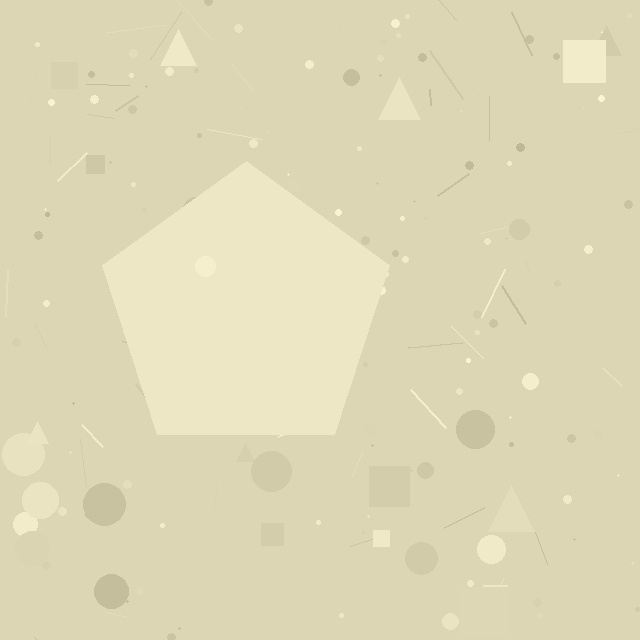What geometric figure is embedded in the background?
A pentagon is embedded in the background.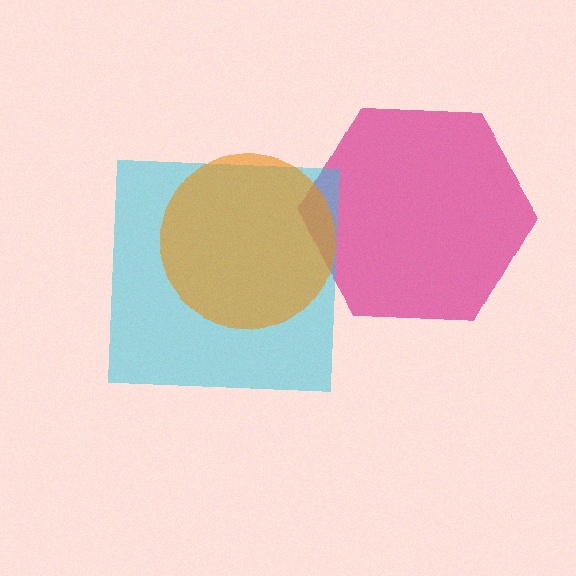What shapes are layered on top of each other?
The layered shapes are: a magenta hexagon, a cyan square, an orange circle.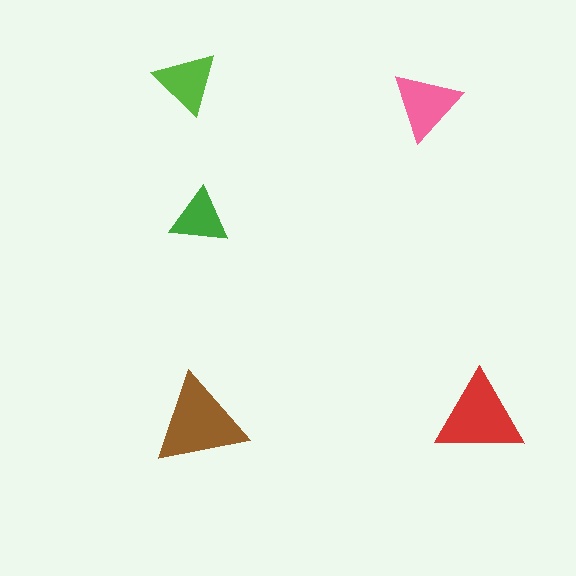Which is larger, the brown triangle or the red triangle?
The brown one.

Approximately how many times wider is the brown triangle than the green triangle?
About 1.5 times wider.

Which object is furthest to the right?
The red triangle is rightmost.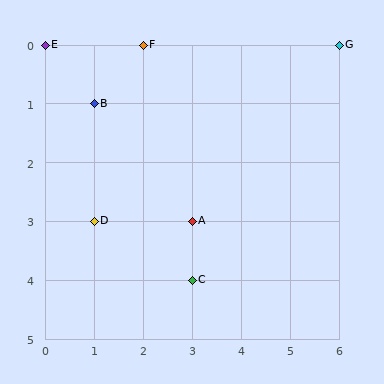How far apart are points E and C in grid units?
Points E and C are 3 columns and 4 rows apart (about 5.0 grid units diagonally).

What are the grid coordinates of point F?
Point F is at grid coordinates (2, 0).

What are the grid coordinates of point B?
Point B is at grid coordinates (1, 1).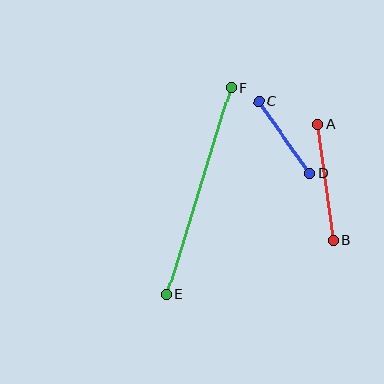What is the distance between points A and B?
The distance is approximately 117 pixels.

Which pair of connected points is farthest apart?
Points E and F are farthest apart.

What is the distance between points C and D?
The distance is approximately 87 pixels.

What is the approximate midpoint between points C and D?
The midpoint is at approximately (284, 137) pixels.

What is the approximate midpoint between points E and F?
The midpoint is at approximately (199, 191) pixels.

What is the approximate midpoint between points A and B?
The midpoint is at approximately (325, 182) pixels.